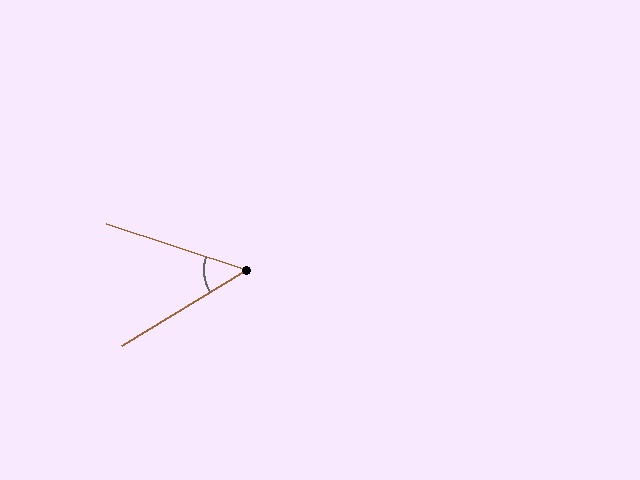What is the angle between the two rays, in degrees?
Approximately 49 degrees.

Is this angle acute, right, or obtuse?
It is acute.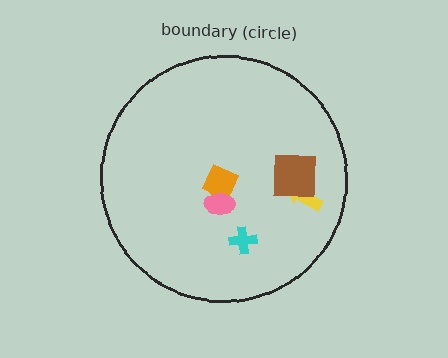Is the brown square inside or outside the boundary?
Inside.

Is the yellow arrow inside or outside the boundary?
Inside.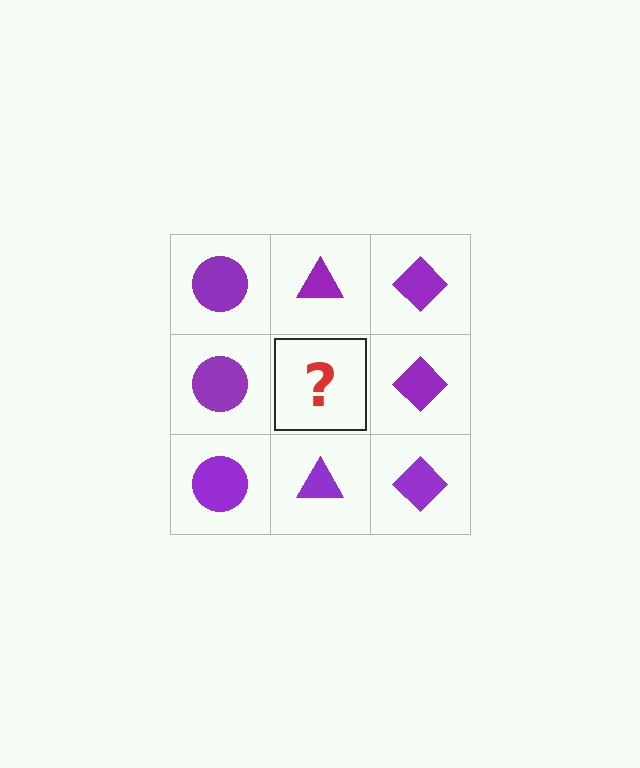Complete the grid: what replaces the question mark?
The question mark should be replaced with a purple triangle.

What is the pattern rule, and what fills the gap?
The rule is that each column has a consistent shape. The gap should be filled with a purple triangle.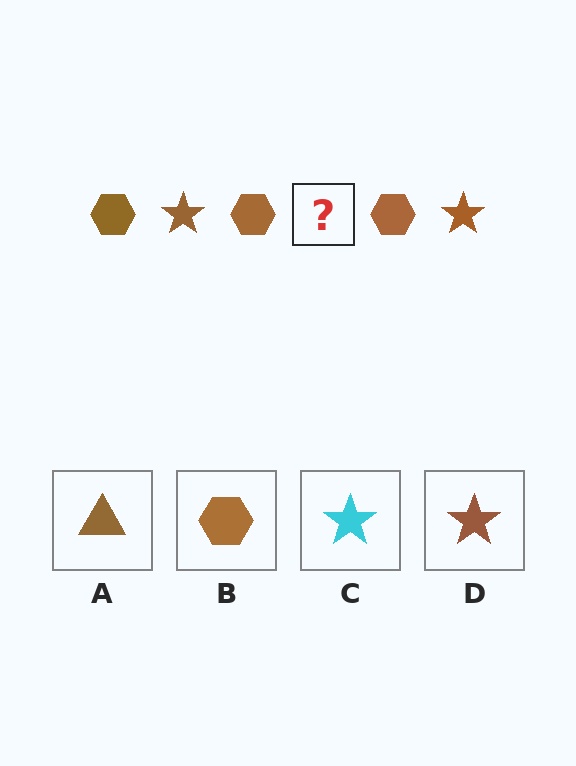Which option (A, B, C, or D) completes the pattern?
D.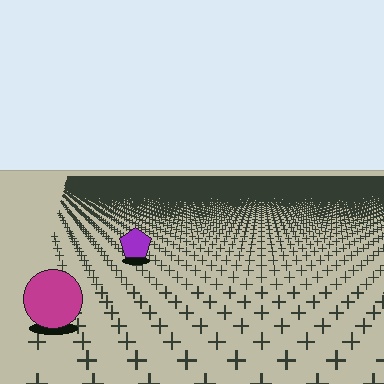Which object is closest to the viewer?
The magenta circle is closest. The texture marks near it are larger and more spread out.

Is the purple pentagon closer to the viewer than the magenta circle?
No. The magenta circle is closer — you can tell from the texture gradient: the ground texture is coarser near it.